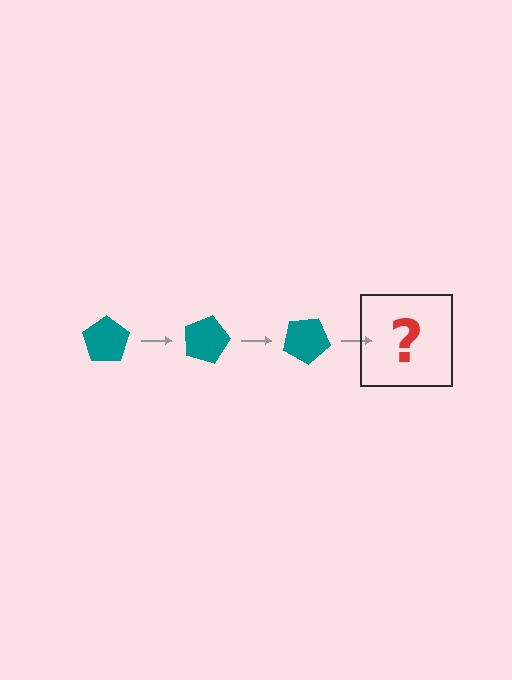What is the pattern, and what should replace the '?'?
The pattern is that the pentagon rotates 15 degrees each step. The '?' should be a teal pentagon rotated 45 degrees.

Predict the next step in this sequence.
The next step is a teal pentagon rotated 45 degrees.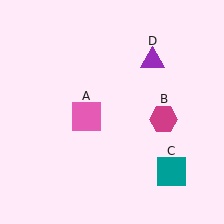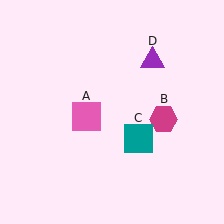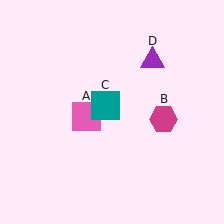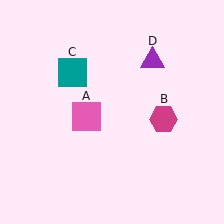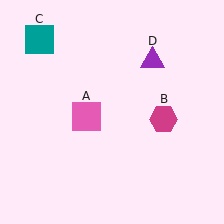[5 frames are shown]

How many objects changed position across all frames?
1 object changed position: teal square (object C).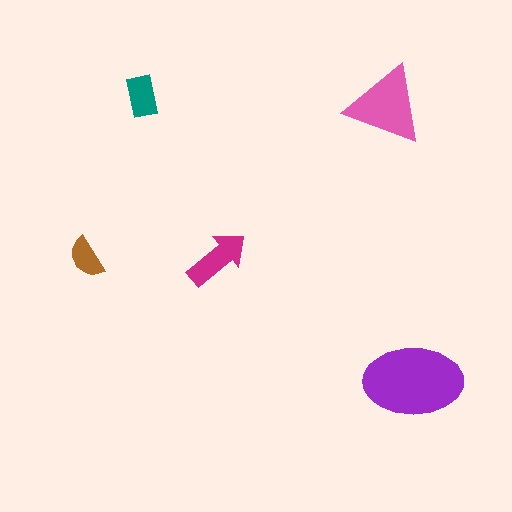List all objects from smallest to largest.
The brown semicircle, the teal rectangle, the magenta arrow, the pink triangle, the purple ellipse.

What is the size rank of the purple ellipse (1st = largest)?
1st.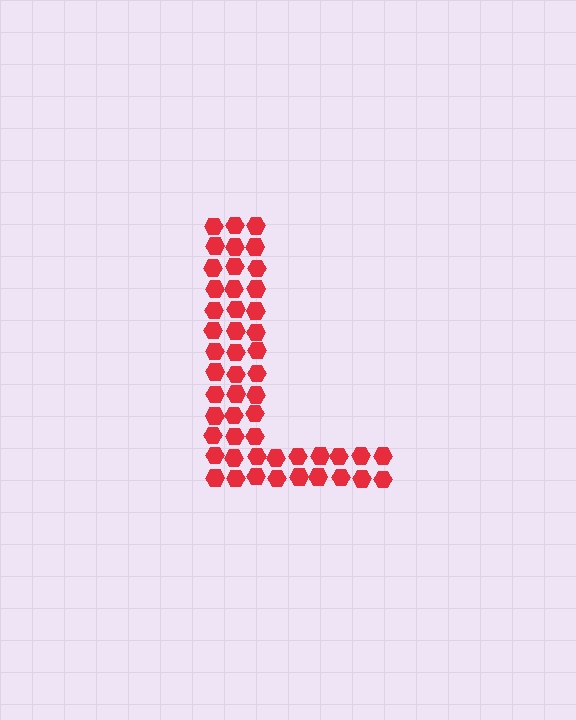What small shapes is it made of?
It is made of small hexagons.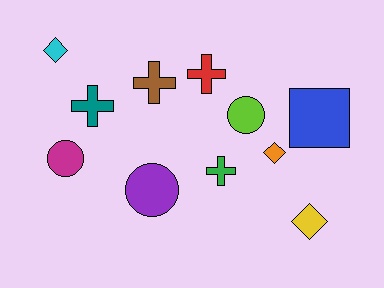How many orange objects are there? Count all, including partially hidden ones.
There is 1 orange object.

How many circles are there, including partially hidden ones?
There are 3 circles.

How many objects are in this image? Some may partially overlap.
There are 11 objects.